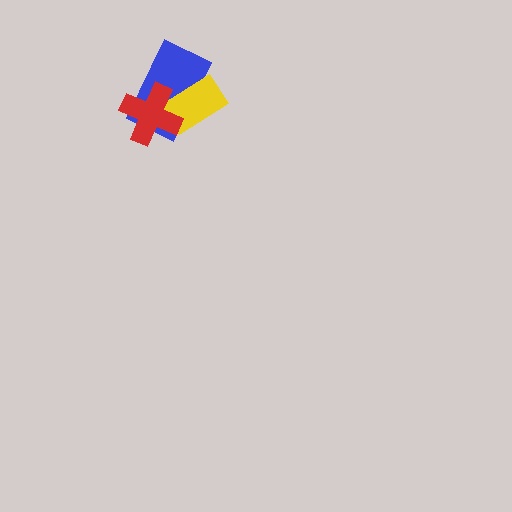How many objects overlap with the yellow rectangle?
2 objects overlap with the yellow rectangle.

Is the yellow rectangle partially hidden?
Yes, it is partially covered by another shape.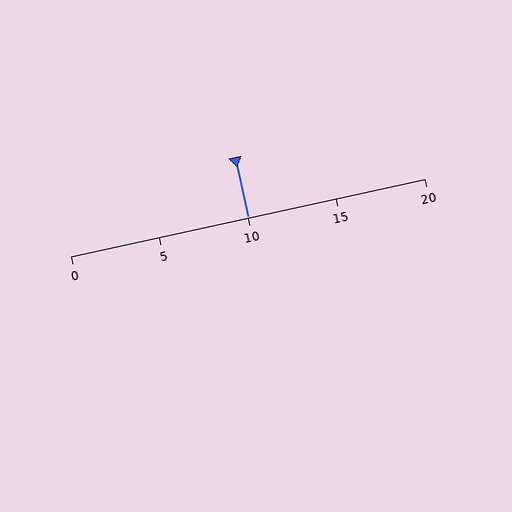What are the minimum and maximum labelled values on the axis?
The axis runs from 0 to 20.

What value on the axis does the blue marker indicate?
The marker indicates approximately 10.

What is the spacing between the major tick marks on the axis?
The major ticks are spaced 5 apart.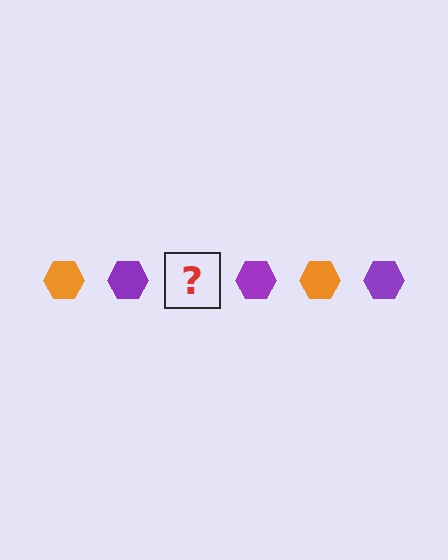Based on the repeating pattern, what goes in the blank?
The blank should be an orange hexagon.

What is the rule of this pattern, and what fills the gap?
The rule is that the pattern cycles through orange, purple hexagons. The gap should be filled with an orange hexagon.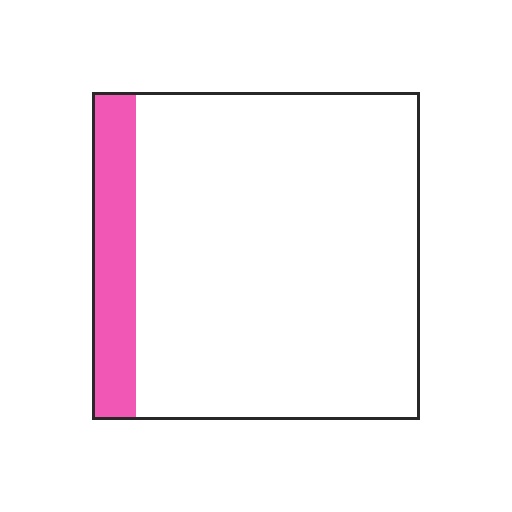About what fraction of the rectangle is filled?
About one eighth (1/8).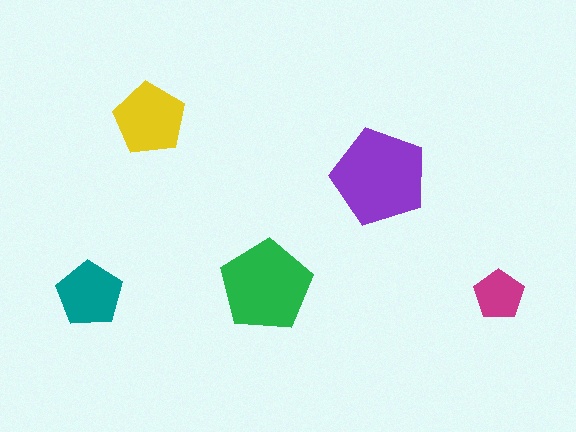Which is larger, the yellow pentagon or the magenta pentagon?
The yellow one.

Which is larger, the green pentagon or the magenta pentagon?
The green one.